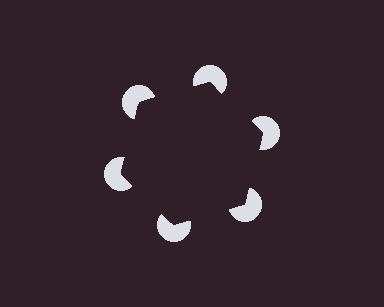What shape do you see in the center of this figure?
An illusory hexagon — its edges are inferred from the aligned wedge cuts in the pac-man discs, not physically drawn.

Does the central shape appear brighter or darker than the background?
It typically appears slightly darker than the background, even though no actual brightness change is drawn.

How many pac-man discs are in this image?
There are 6 — one at each vertex of the illusory hexagon.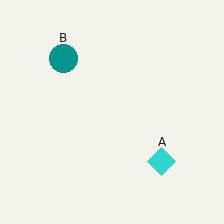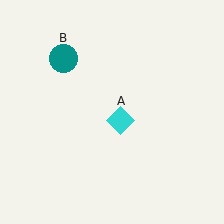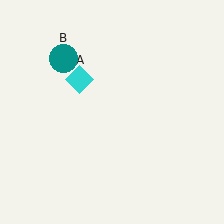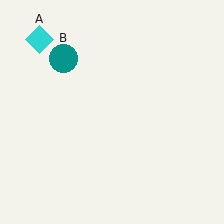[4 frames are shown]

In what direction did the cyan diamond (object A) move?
The cyan diamond (object A) moved up and to the left.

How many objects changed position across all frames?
1 object changed position: cyan diamond (object A).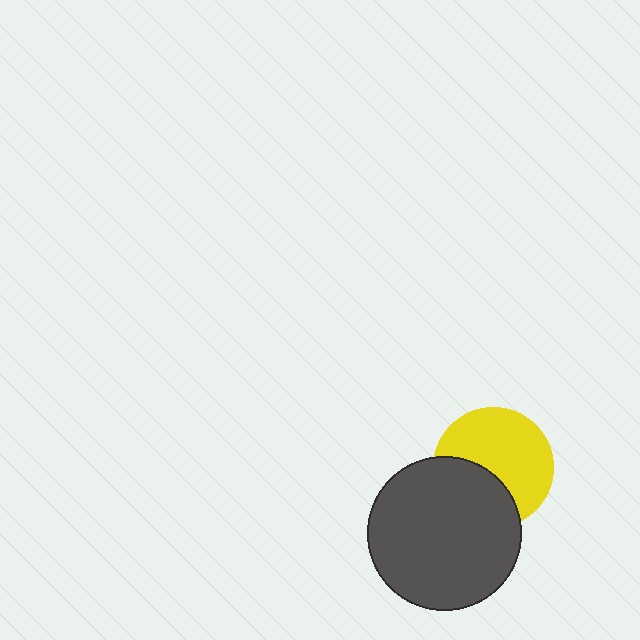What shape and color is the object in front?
The object in front is a dark gray circle.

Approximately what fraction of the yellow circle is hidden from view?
Roughly 37% of the yellow circle is hidden behind the dark gray circle.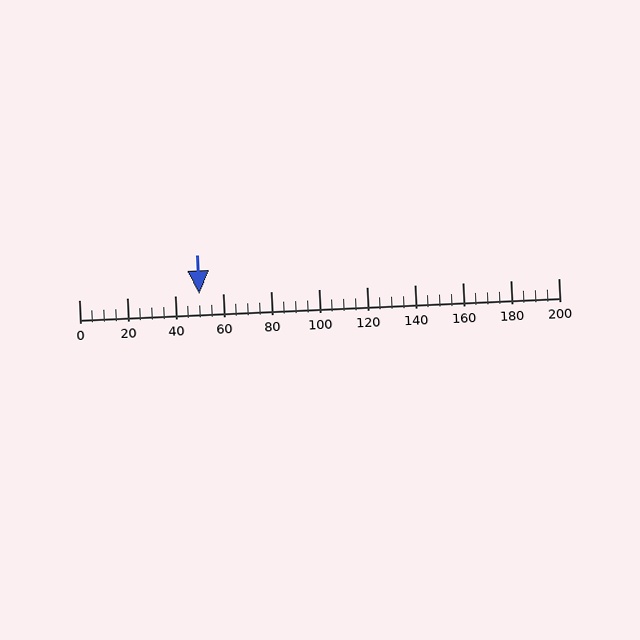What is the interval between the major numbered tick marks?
The major tick marks are spaced 20 units apart.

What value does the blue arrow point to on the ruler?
The blue arrow points to approximately 50.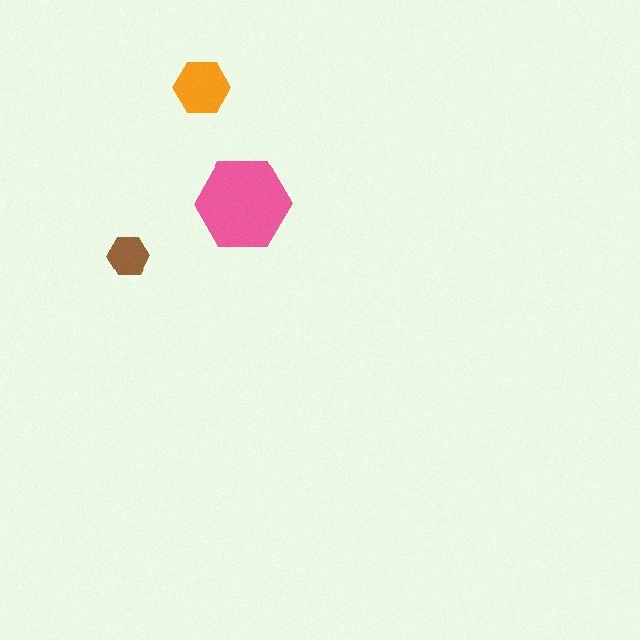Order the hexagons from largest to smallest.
the pink one, the orange one, the brown one.